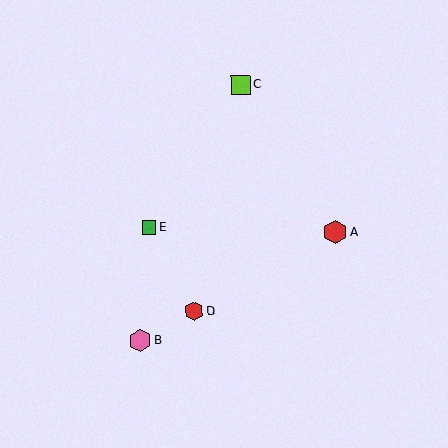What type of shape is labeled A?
Shape A is a red hexagon.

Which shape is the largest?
The red hexagon (labeled A) is the largest.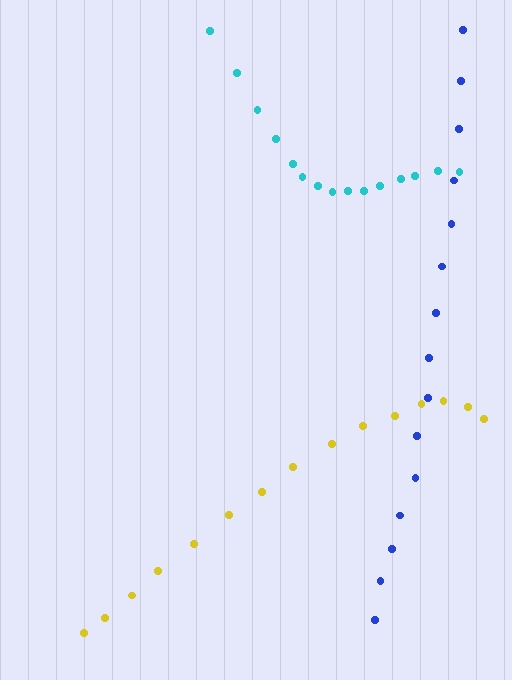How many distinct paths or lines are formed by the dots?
There are 3 distinct paths.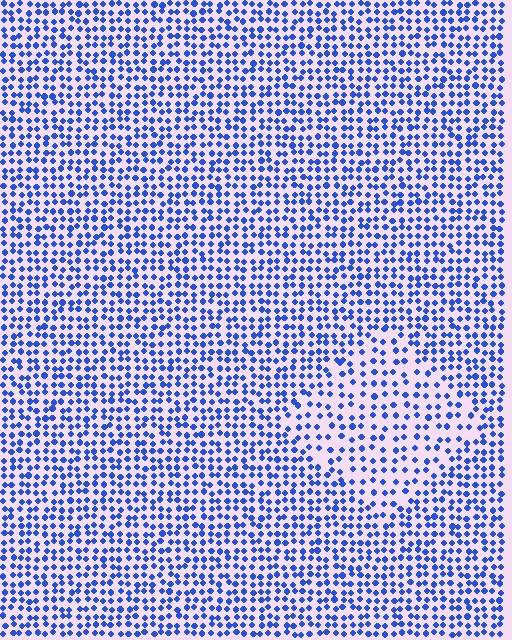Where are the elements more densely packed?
The elements are more densely packed outside the diamond boundary.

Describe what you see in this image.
The image contains small blue elements arranged at two different densities. A diamond-shaped region is visible where the elements are less densely packed than the surrounding area.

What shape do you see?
I see a diamond.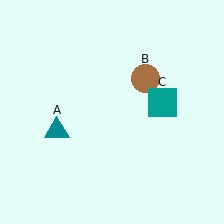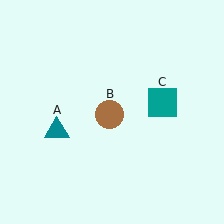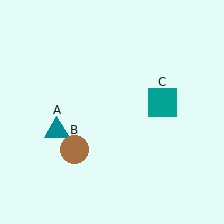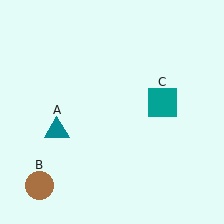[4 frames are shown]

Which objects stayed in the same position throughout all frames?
Teal triangle (object A) and teal square (object C) remained stationary.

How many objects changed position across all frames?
1 object changed position: brown circle (object B).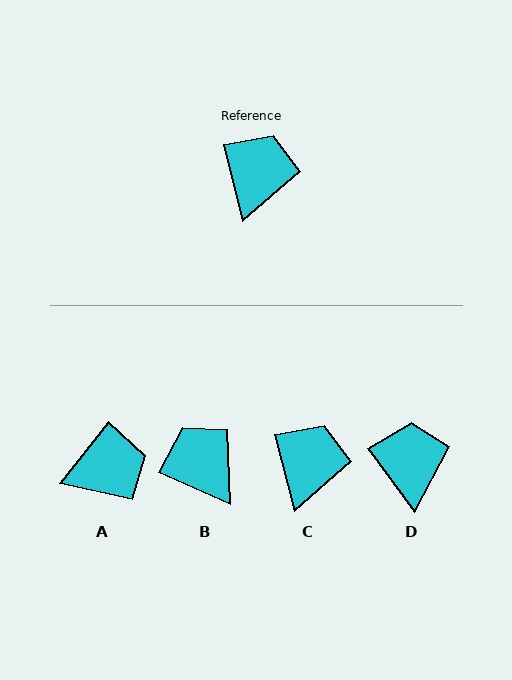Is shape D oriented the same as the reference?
No, it is off by about 21 degrees.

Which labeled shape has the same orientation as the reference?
C.